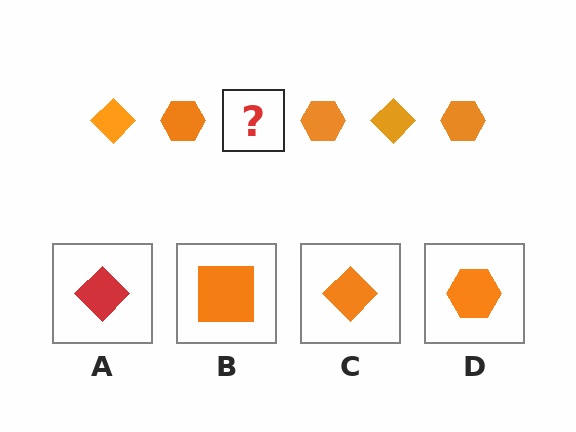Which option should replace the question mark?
Option C.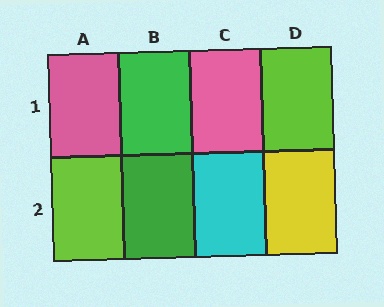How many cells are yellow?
1 cell is yellow.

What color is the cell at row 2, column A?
Lime.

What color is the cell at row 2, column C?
Cyan.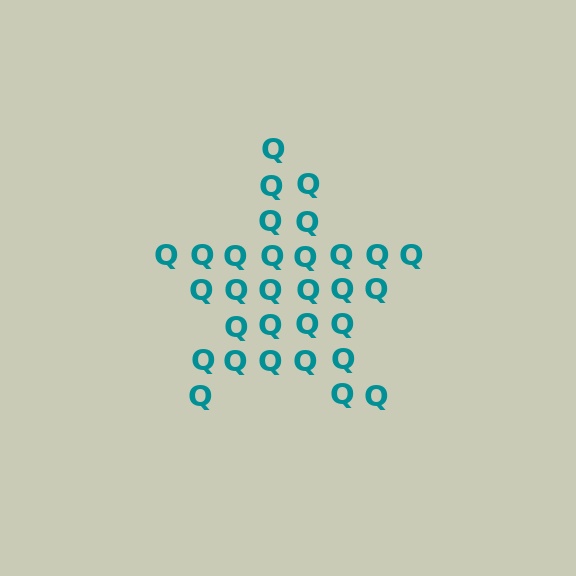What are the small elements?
The small elements are letter Q's.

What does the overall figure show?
The overall figure shows a star.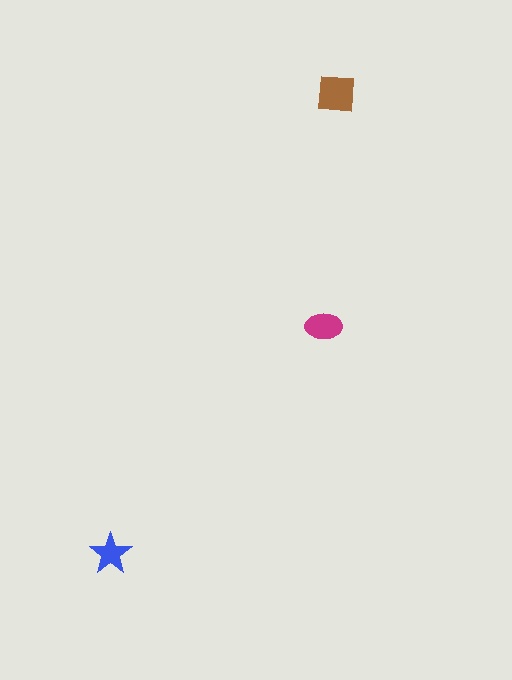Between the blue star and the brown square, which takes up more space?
The brown square.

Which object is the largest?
The brown square.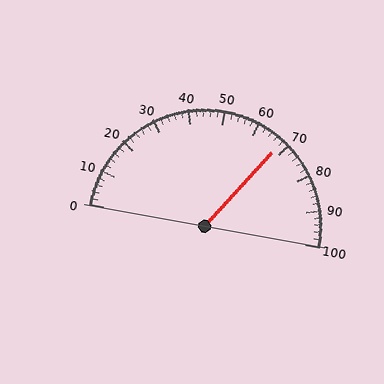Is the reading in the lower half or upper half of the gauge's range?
The reading is in the upper half of the range (0 to 100).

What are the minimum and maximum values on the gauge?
The gauge ranges from 0 to 100.